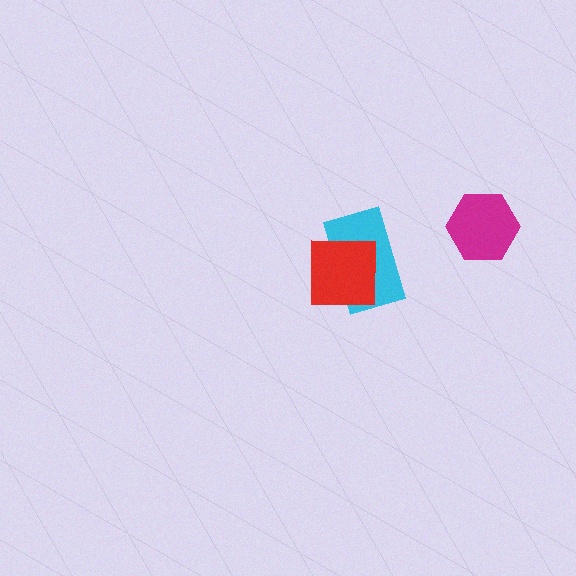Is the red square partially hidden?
No, no other shape covers it.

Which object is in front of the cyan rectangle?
The red square is in front of the cyan rectangle.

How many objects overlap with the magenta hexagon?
0 objects overlap with the magenta hexagon.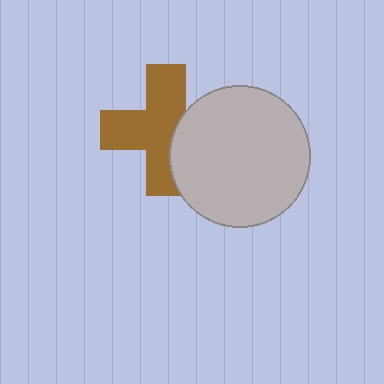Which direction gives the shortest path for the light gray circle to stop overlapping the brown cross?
Moving right gives the shortest separation.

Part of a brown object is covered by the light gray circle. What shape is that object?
It is a cross.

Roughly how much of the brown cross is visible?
Most of it is visible (roughly 68%).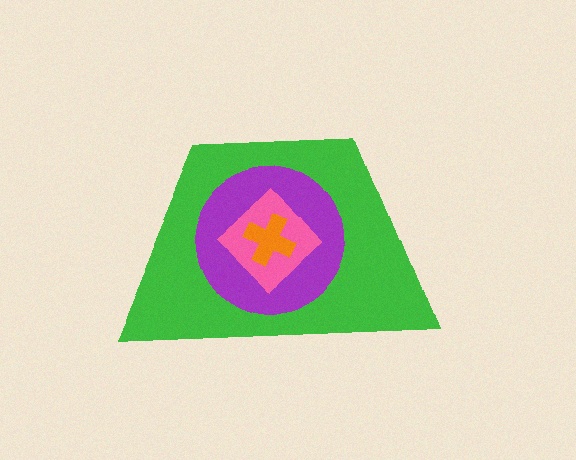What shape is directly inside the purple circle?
The pink diamond.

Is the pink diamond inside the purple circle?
Yes.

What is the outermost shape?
The green trapezoid.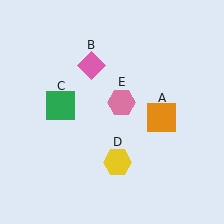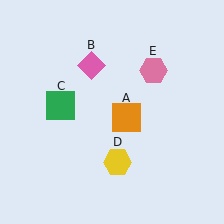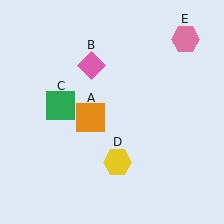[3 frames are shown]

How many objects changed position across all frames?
2 objects changed position: orange square (object A), pink hexagon (object E).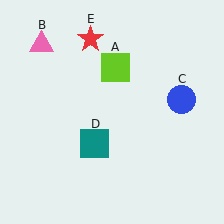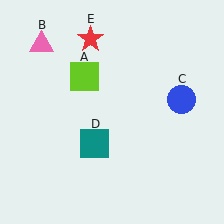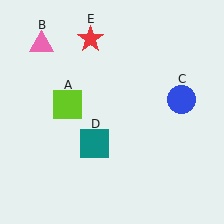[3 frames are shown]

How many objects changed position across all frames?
1 object changed position: lime square (object A).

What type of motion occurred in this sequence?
The lime square (object A) rotated counterclockwise around the center of the scene.